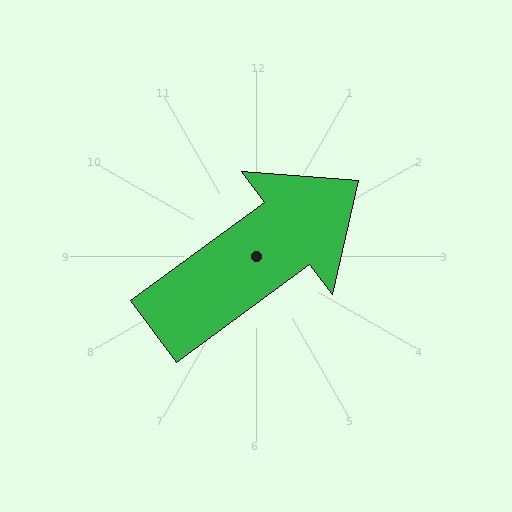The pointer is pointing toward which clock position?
Roughly 2 o'clock.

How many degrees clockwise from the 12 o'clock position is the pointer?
Approximately 54 degrees.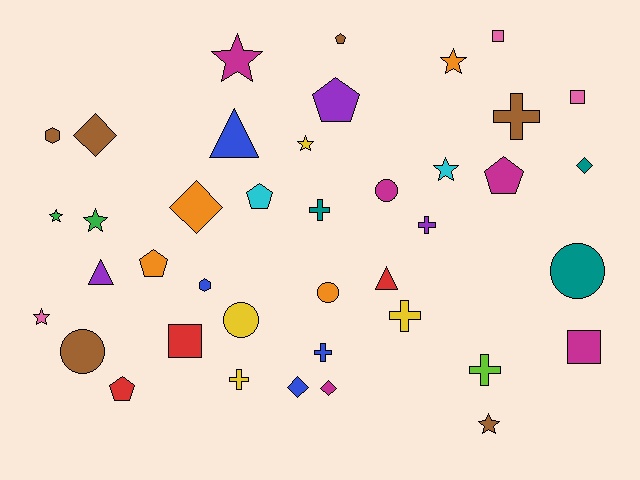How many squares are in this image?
There are 4 squares.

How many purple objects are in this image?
There are 3 purple objects.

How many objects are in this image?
There are 40 objects.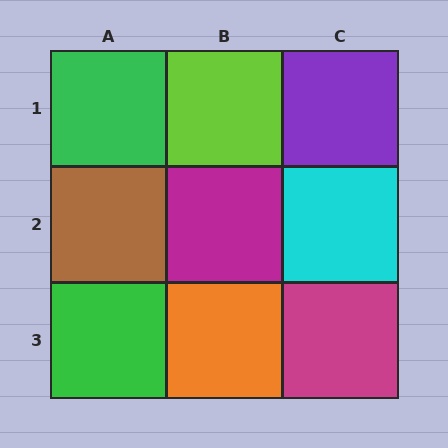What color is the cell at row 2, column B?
Magenta.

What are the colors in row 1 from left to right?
Green, lime, purple.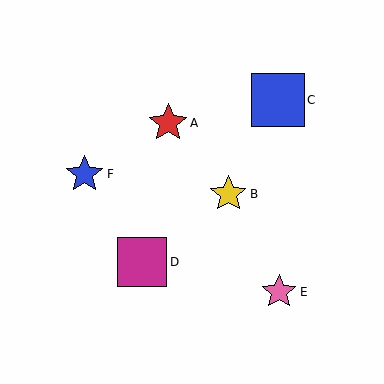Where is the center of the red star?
The center of the red star is at (168, 123).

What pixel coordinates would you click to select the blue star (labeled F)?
Click at (84, 174) to select the blue star F.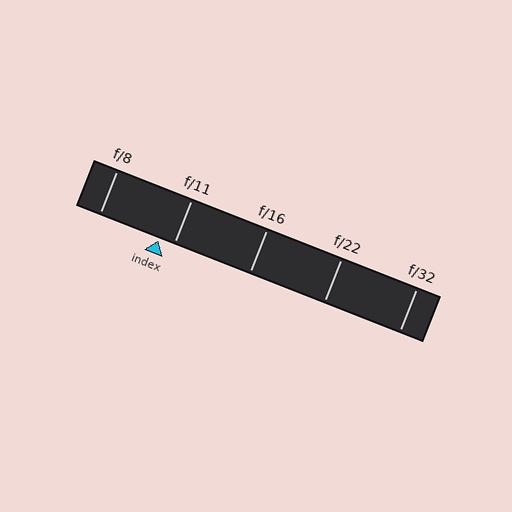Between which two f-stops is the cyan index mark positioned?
The index mark is between f/8 and f/11.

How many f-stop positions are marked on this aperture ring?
There are 5 f-stop positions marked.